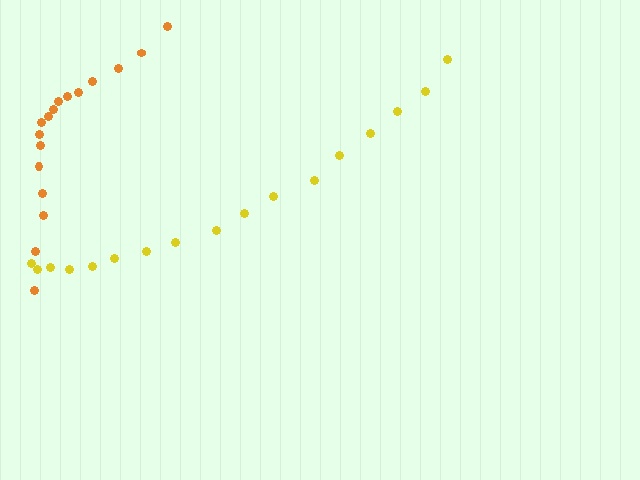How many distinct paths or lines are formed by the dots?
There are 2 distinct paths.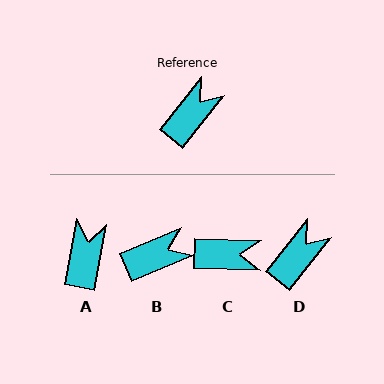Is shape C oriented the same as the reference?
No, it is off by about 52 degrees.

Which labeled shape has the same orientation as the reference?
D.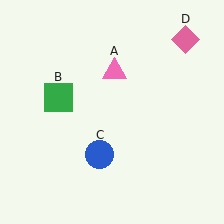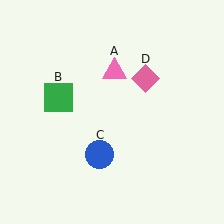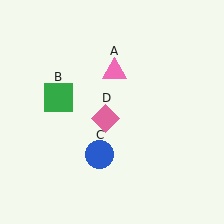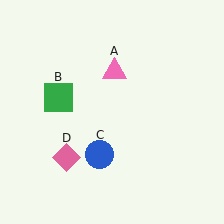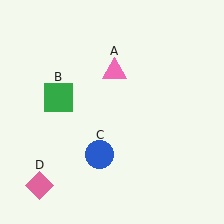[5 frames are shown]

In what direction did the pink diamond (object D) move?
The pink diamond (object D) moved down and to the left.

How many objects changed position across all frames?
1 object changed position: pink diamond (object D).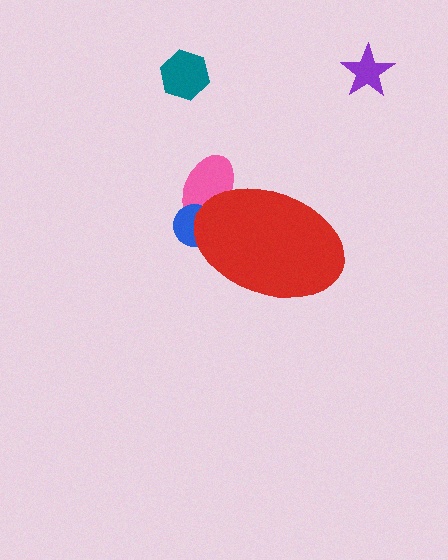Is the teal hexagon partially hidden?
No, the teal hexagon is fully visible.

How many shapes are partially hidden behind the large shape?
2 shapes are partially hidden.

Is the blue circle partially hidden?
Yes, the blue circle is partially hidden behind the red ellipse.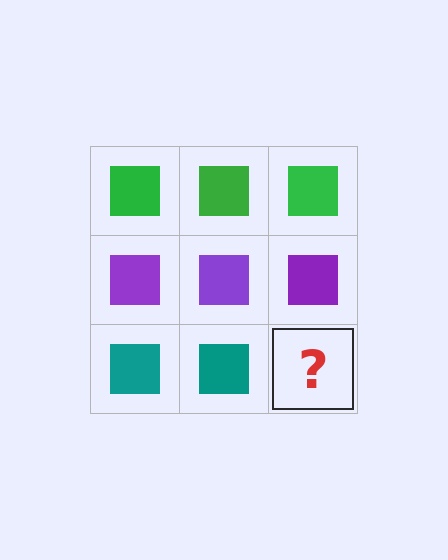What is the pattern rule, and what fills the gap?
The rule is that each row has a consistent color. The gap should be filled with a teal square.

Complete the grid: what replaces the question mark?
The question mark should be replaced with a teal square.